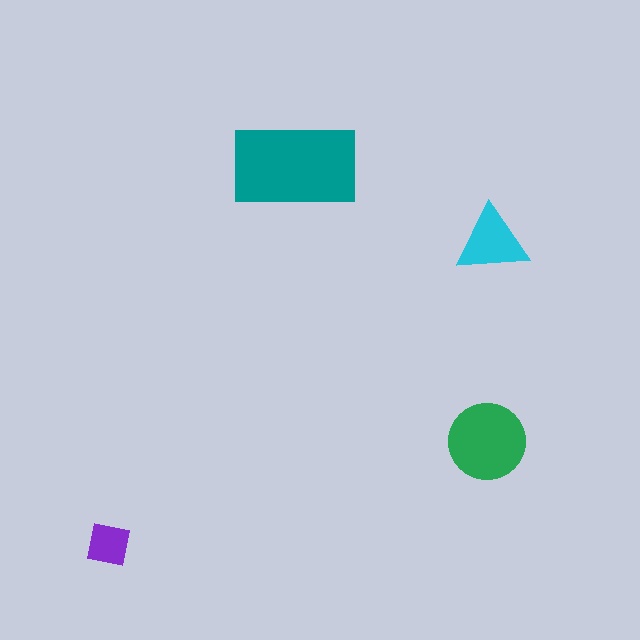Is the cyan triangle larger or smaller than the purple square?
Larger.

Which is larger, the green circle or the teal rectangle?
The teal rectangle.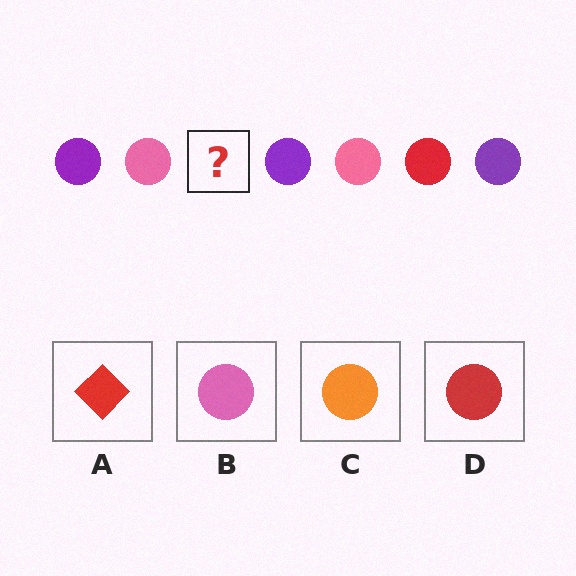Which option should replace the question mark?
Option D.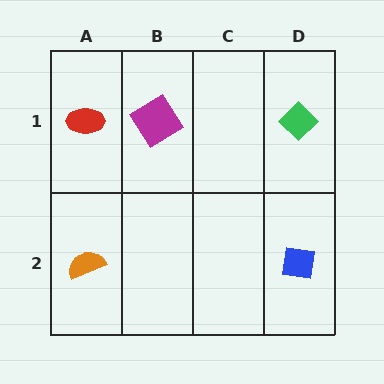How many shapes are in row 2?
2 shapes.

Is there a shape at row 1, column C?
No, that cell is empty.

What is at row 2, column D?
A blue square.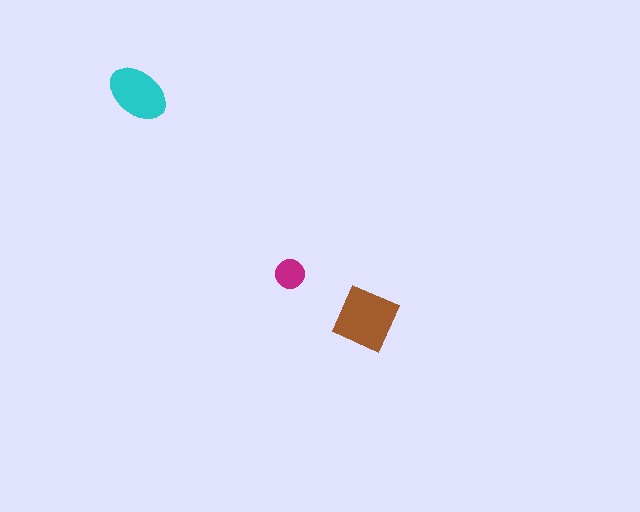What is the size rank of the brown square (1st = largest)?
1st.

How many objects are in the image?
There are 3 objects in the image.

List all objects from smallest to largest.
The magenta circle, the cyan ellipse, the brown square.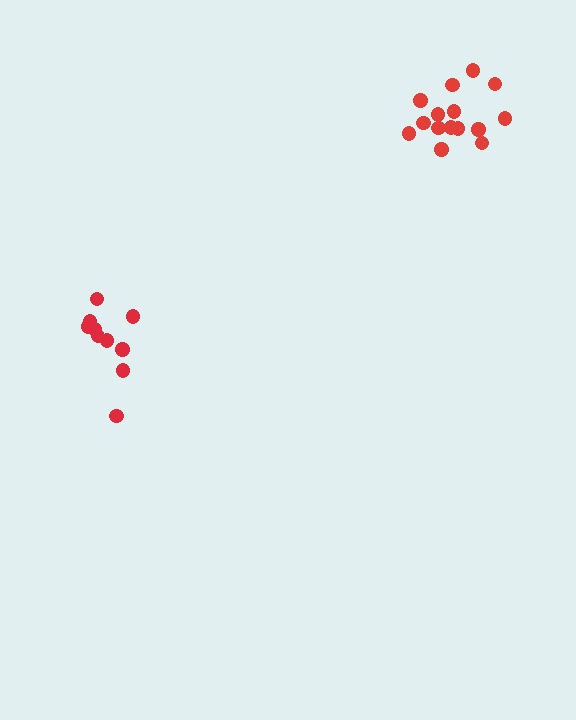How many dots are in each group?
Group 1: 15 dots, Group 2: 10 dots (25 total).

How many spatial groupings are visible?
There are 2 spatial groupings.